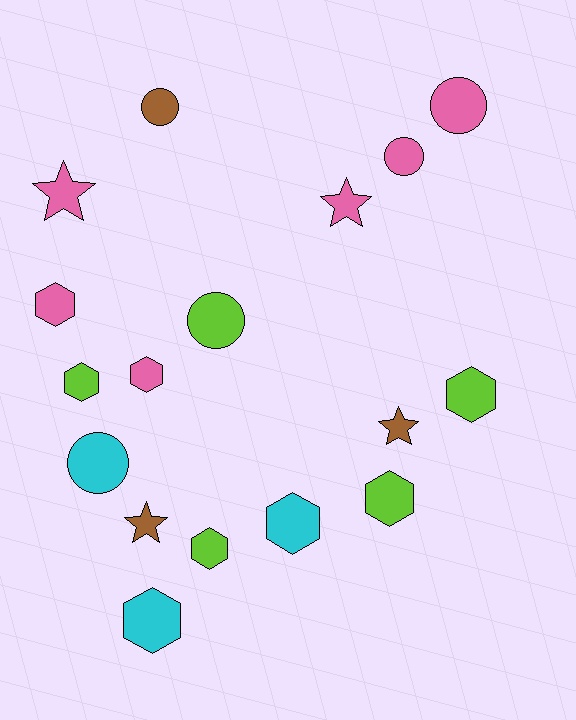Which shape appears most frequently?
Hexagon, with 8 objects.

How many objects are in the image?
There are 17 objects.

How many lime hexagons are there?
There are 4 lime hexagons.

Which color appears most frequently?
Pink, with 6 objects.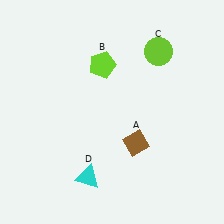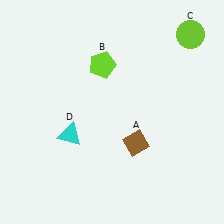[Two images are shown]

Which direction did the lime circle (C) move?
The lime circle (C) moved right.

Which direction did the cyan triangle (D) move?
The cyan triangle (D) moved up.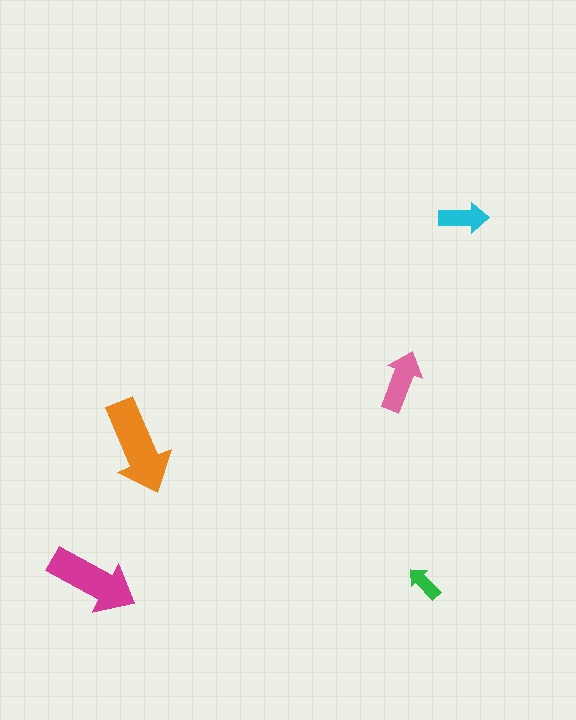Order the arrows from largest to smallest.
the orange one, the magenta one, the pink one, the cyan one, the green one.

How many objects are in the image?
There are 5 objects in the image.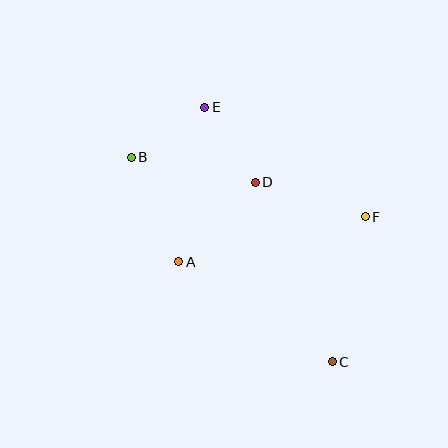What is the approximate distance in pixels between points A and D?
The distance between A and D is approximately 110 pixels.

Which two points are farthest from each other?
Points B and C are farthest from each other.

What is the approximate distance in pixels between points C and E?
The distance between C and E is approximately 285 pixels.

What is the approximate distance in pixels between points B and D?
The distance between B and D is approximately 127 pixels.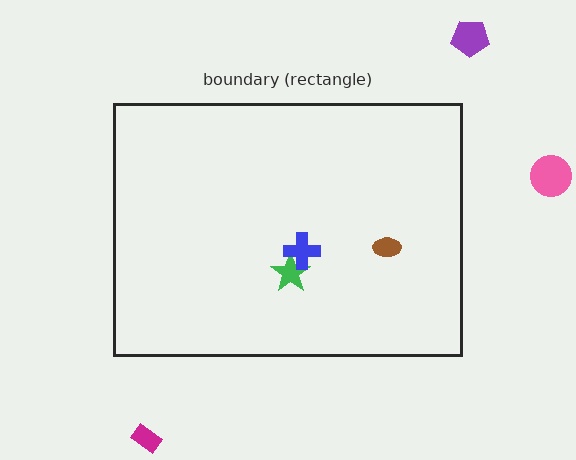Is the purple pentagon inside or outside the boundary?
Outside.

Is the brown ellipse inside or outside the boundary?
Inside.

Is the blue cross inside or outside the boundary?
Inside.